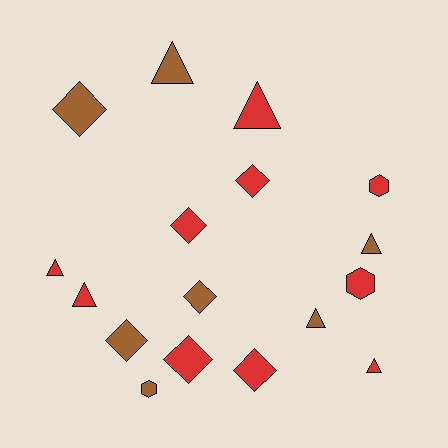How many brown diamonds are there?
There are 3 brown diamonds.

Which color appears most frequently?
Red, with 10 objects.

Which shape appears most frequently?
Diamond, with 7 objects.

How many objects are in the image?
There are 17 objects.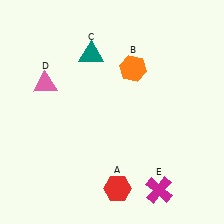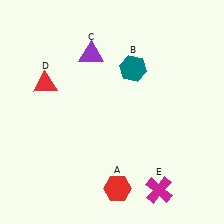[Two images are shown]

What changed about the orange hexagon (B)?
In Image 1, B is orange. In Image 2, it changed to teal.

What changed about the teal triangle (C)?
In Image 1, C is teal. In Image 2, it changed to purple.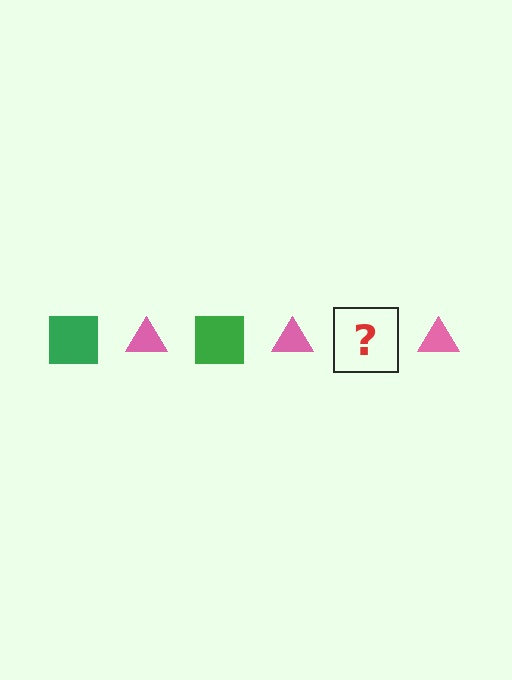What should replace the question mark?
The question mark should be replaced with a green square.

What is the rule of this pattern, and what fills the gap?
The rule is that the pattern alternates between green square and pink triangle. The gap should be filled with a green square.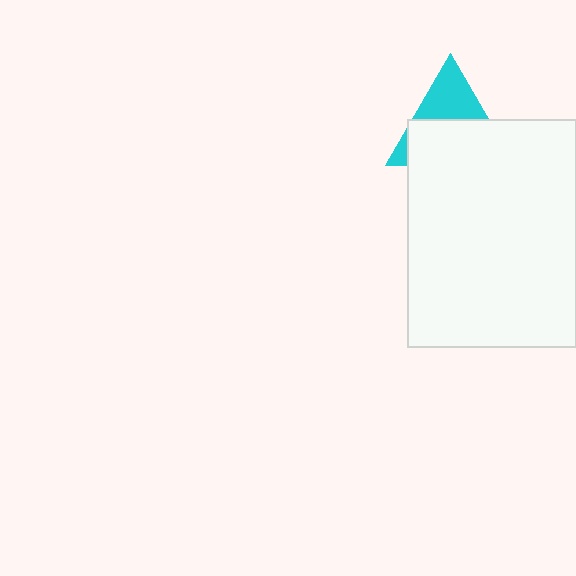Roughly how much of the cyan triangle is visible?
A small part of it is visible (roughly 41%).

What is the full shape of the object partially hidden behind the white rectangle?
The partially hidden object is a cyan triangle.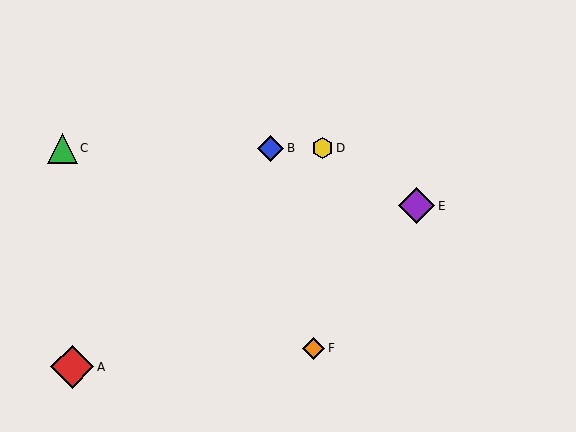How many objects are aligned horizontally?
3 objects (B, C, D) are aligned horizontally.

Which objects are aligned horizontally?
Objects B, C, D are aligned horizontally.